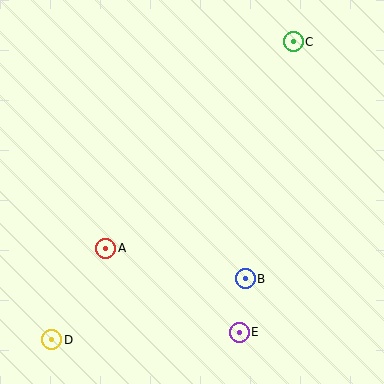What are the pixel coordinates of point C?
Point C is at (293, 42).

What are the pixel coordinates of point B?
Point B is at (245, 279).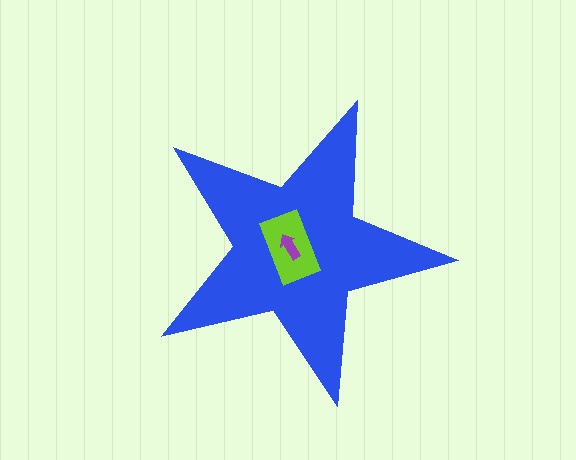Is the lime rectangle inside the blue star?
Yes.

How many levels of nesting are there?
3.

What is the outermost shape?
The blue star.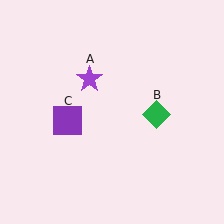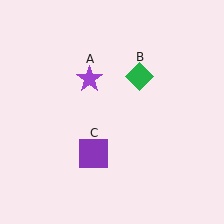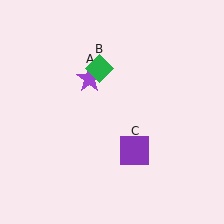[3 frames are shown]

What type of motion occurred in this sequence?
The green diamond (object B), purple square (object C) rotated counterclockwise around the center of the scene.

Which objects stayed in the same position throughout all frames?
Purple star (object A) remained stationary.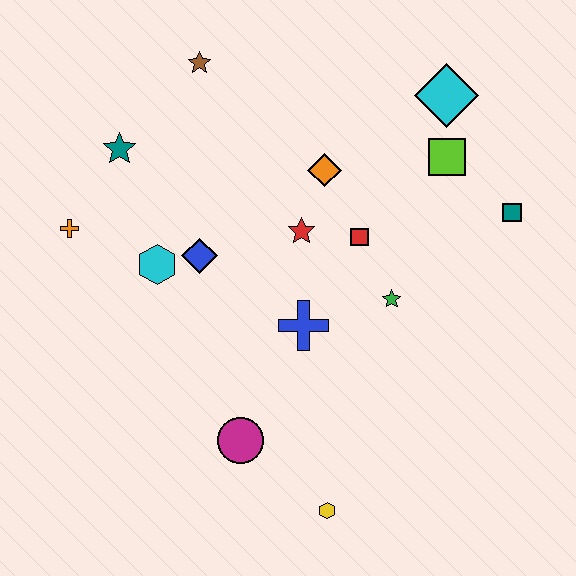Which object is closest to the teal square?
The lime square is closest to the teal square.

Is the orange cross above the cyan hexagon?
Yes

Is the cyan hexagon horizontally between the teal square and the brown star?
No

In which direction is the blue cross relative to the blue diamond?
The blue cross is to the right of the blue diamond.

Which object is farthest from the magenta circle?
The cyan diamond is farthest from the magenta circle.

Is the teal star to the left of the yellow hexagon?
Yes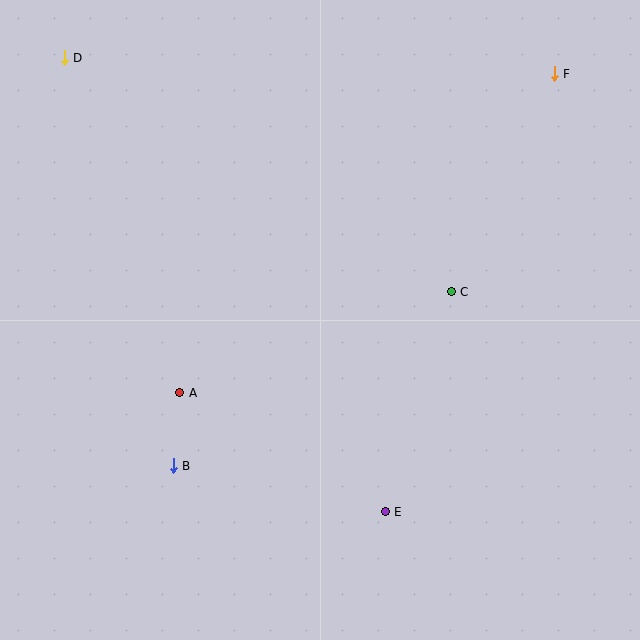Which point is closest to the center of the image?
Point C at (451, 292) is closest to the center.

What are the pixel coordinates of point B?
Point B is at (173, 466).